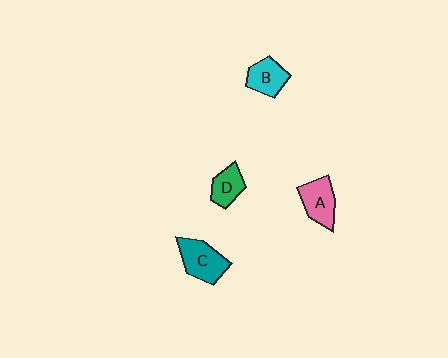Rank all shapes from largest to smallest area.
From largest to smallest: C (teal), A (pink), B (cyan), D (green).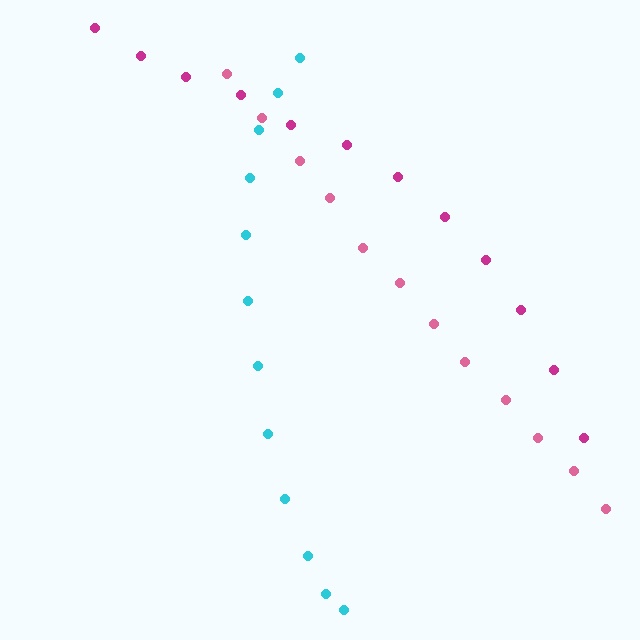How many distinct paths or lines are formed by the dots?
There are 3 distinct paths.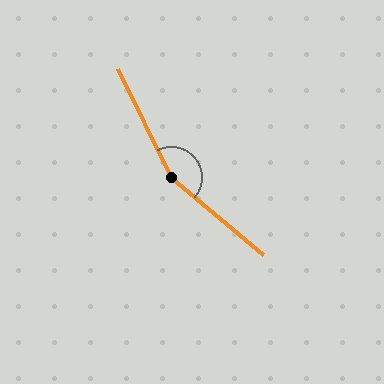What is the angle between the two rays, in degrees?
Approximately 156 degrees.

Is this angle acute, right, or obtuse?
It is obtuse.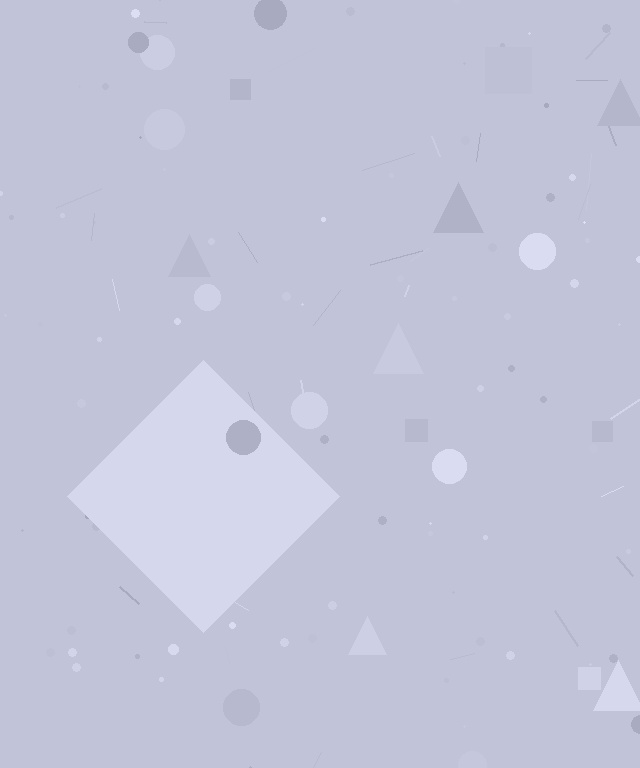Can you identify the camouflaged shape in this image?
The camouflaged shape is a diamond.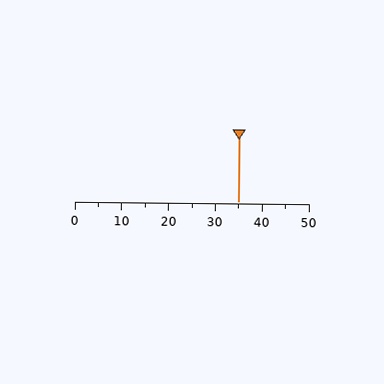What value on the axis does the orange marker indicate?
The marker indicates approximately 35.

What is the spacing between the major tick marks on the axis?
The major ticks are spaced 10 apart.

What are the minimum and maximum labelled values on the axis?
The axis runs from 0 to 50.